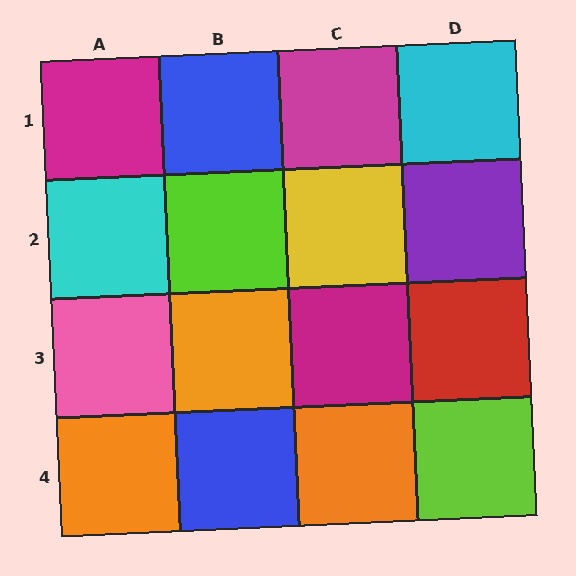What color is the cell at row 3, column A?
Pink.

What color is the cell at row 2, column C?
Yellow.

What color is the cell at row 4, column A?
Orange.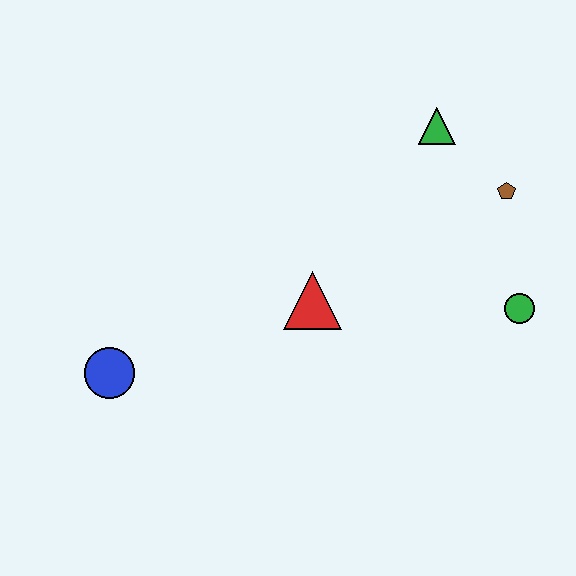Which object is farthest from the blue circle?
The brown pentagon is farthest from the blue circle.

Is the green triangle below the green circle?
No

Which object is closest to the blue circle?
The red triangle is closest to the blue circle.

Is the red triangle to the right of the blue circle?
Yes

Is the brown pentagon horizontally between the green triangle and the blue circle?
No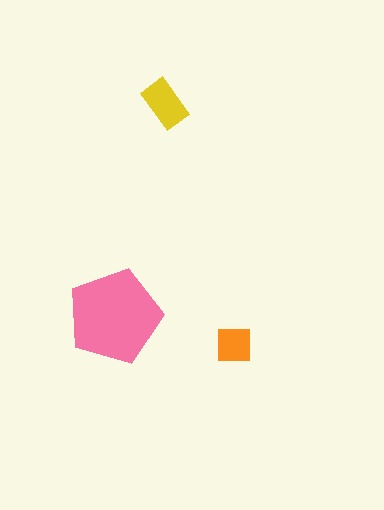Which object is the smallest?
The orange square.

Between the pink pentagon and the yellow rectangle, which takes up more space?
The pink pentagon.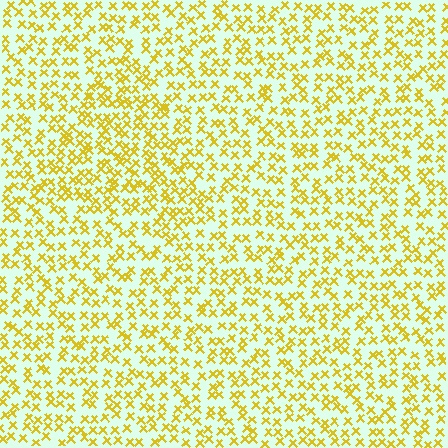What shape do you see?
I see a triangle.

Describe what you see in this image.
The image contains small yellow elements arranged at two different densities. A triangle-shaped region is visible where the elements are more densely packed than the surrounding area.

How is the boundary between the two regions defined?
The boundary is defined by a change in element density (approximately 1.5x ratio). All elements are the same color, size, and shape.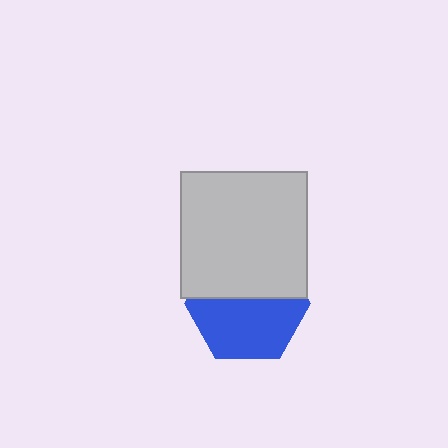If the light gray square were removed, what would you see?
You would see the complete blue hexagon.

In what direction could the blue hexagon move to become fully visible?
The blue hexagon could move down. That would shift it out from behind the light gray square entirely.